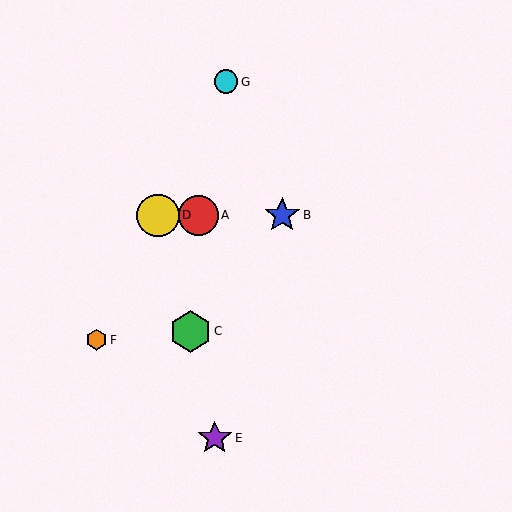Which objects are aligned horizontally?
Objects A, B, D are aligned horizontally.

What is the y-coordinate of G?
Object G is at y≈82.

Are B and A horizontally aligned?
Yes, both are at y≈215.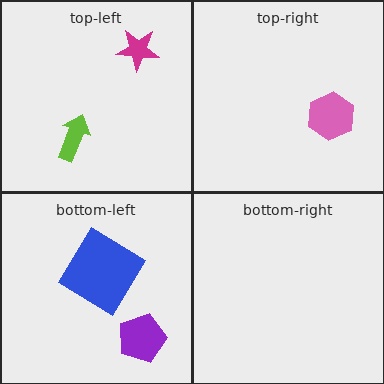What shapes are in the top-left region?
The lime arrow, the magenta star.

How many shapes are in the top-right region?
1.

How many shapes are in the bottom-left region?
2.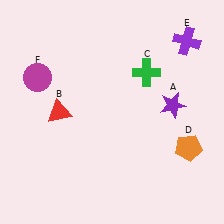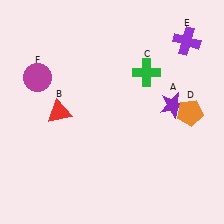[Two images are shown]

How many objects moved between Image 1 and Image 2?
1 object moved between the two images.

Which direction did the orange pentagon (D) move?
The orange pentagon (D) moved up.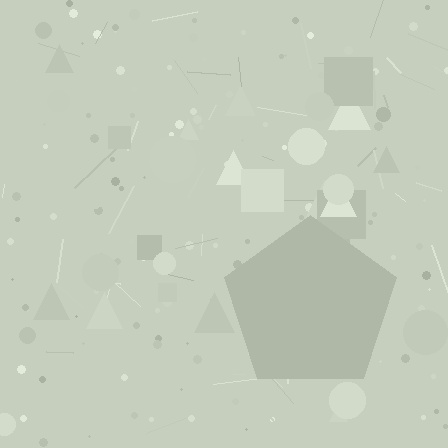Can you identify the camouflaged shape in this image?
The camouflaged shape is a pentagon.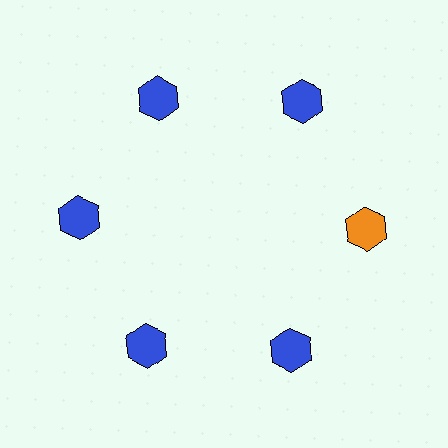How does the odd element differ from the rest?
It has a different color: orange instead of blue.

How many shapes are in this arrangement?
There are 6 shapes arranged in a ring pattern.